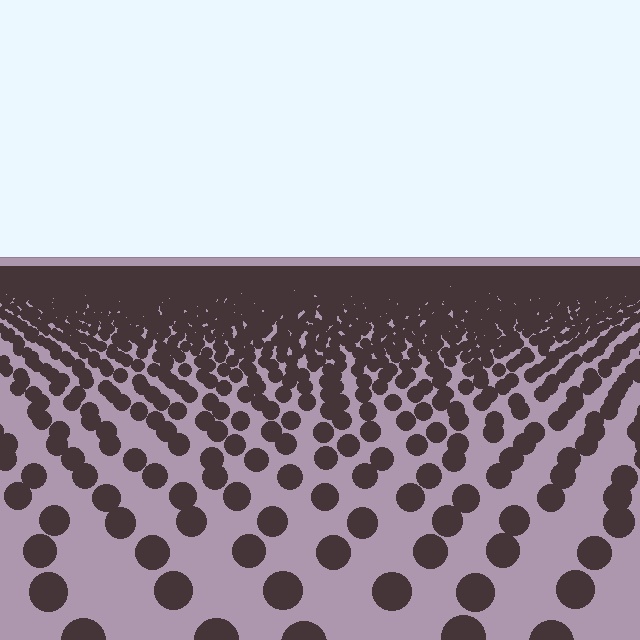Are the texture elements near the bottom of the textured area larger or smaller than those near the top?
Larger. Near the bottom, elements are closer to the viewer and appear at a bigger on-screen size.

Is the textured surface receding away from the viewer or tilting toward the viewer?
The surface is receding away from the viewer. Texture elements get smaller and denser toward the top.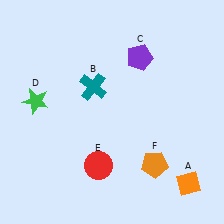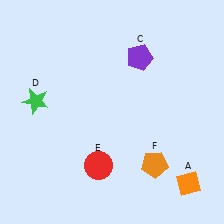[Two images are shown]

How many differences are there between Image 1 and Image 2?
There is 1 difference between the two images.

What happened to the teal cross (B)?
The teal cross (B) was removed in Image 2. It was in the top-left area of Image 1.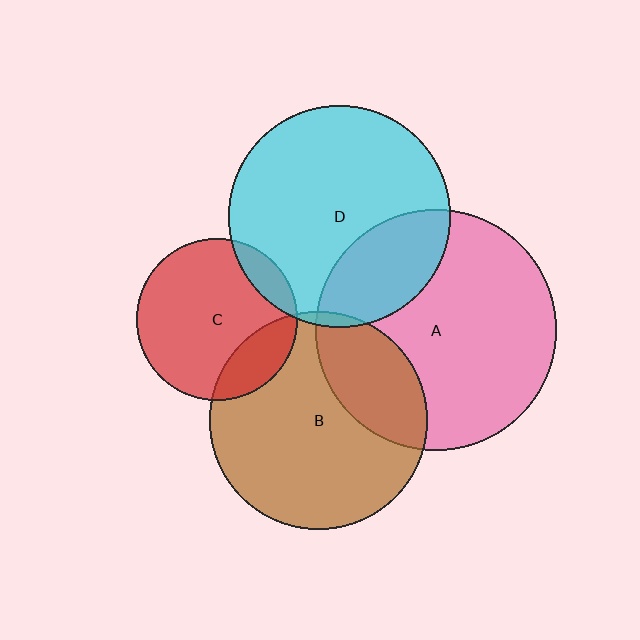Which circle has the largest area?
Circle A (pink).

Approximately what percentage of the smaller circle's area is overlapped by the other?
Approximately 5%.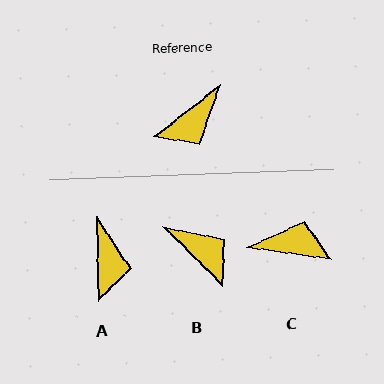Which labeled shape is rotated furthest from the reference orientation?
C, about 134 degrees away.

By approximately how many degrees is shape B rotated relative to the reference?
Approximately 98 degrees counter-clockwise.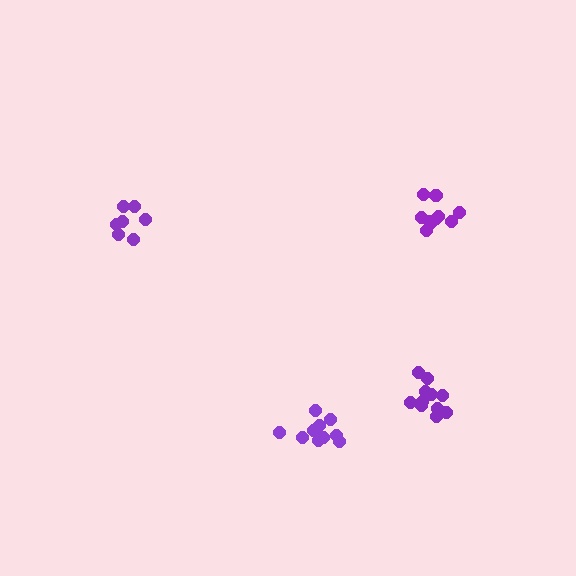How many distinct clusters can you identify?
There are 4 distinct clusters.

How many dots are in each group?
Group 1: 11 dots, Group 2: 11 dots, Group 3: 11 dots, Group 4: 7 dots (40 total).